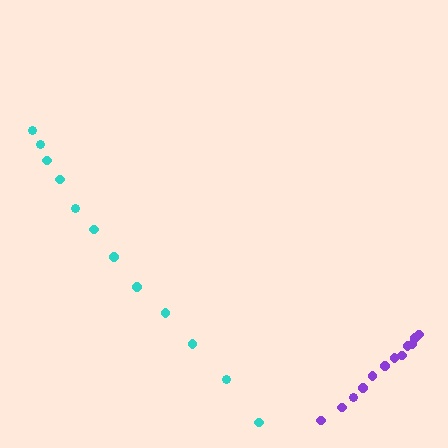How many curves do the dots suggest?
There are 2 distinct paths.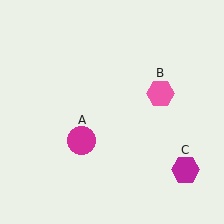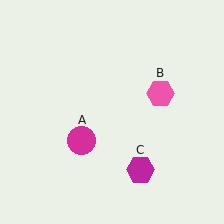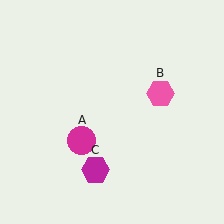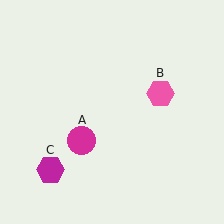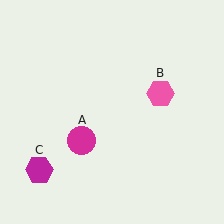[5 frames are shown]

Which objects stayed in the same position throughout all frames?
Magenta circle (object A) and pink hexagon (object B) remained stationary.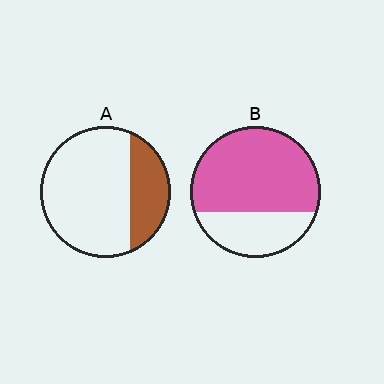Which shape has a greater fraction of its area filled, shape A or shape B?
Shape B.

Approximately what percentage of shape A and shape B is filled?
A is approximately 25% and B is approximately 70%.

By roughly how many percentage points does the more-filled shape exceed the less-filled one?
By roughly 40 percentage points (B over A).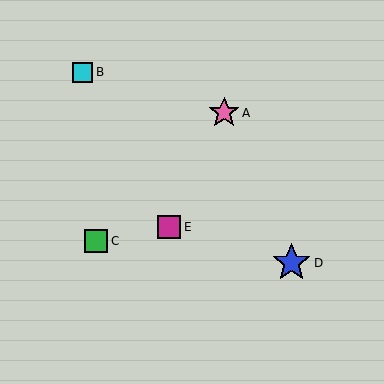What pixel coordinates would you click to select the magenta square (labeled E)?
Click at (169, 227) to select the magenta square E.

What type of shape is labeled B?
Shape B is a cyan square.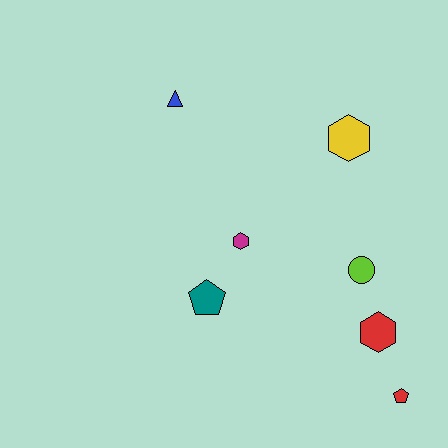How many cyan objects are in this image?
There are no cyan objects.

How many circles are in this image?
There is 1 circle.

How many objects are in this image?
There are 7 objects.